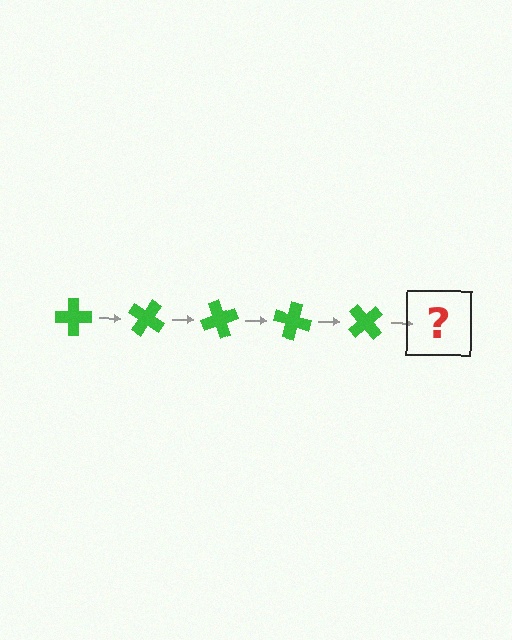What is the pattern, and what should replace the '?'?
The pattern is that the cross rotates 35 degrees each step. The '?' should be a green cross rotated 175 degrees.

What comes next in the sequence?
The next element should be a green cross rotated 175 degrees.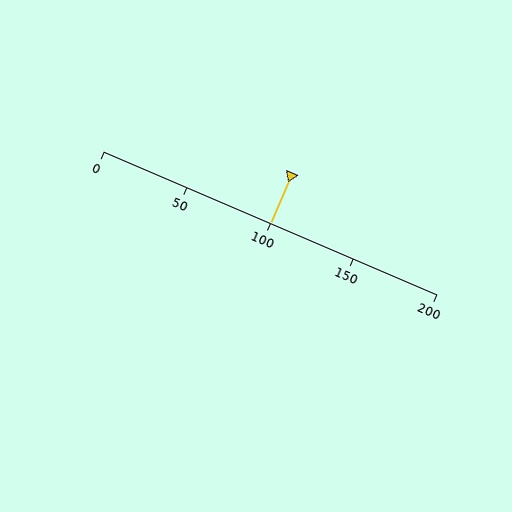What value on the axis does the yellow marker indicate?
The marker indicates approximately 100.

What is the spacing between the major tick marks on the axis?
The major ticks are spaced 50 apart.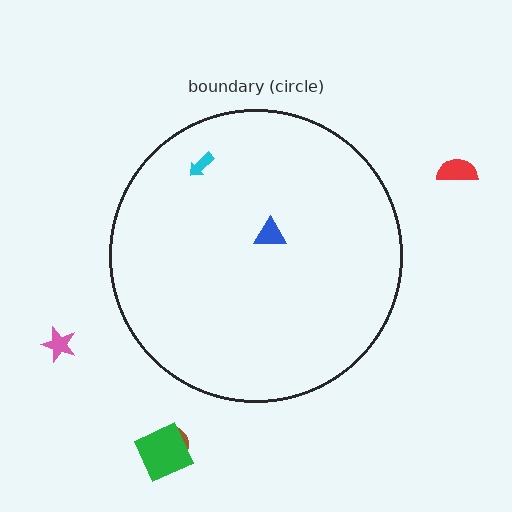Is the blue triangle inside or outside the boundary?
Inside.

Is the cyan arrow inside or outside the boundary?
Inside.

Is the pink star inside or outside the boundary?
Outside.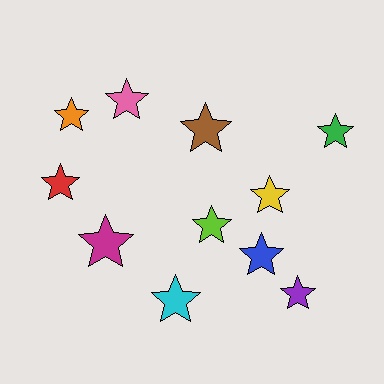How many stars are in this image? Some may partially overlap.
There are 11 stars.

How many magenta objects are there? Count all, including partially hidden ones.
There is 1 magenta object.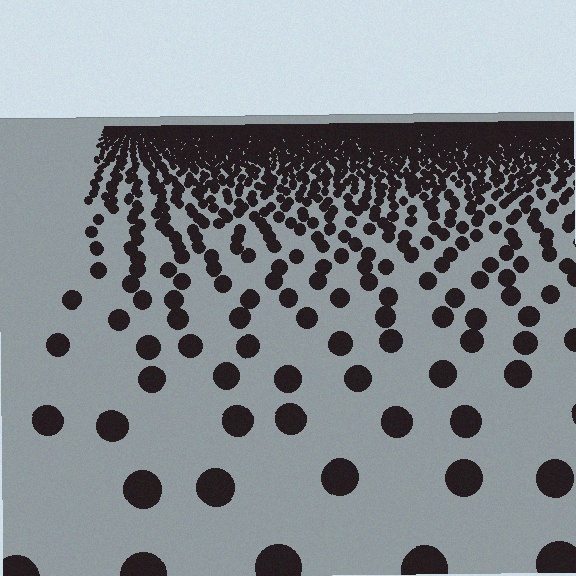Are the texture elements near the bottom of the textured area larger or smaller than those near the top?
Larger. Near the bottom, elements are closer to the viewer and appear at a bigger on-screen size.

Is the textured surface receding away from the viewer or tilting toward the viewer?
The surface is receding away from the viewer. Texture elements get smaller and denser toward the top.